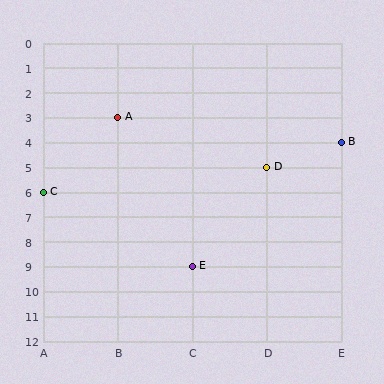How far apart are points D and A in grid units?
Points D and A are 2 columns and 2 rows apart (about 2.8 grid units diagonally).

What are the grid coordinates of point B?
Point B is at grid coordinates (E, 4).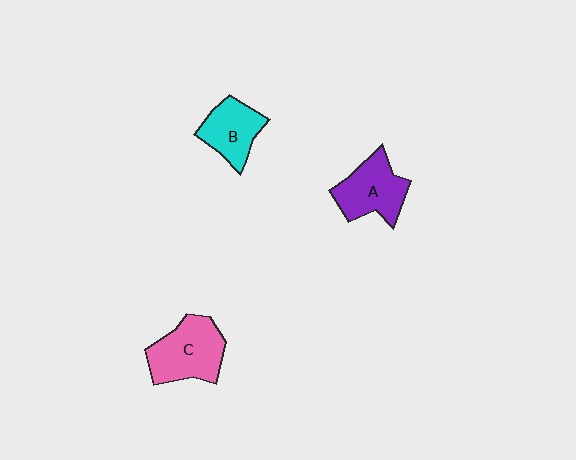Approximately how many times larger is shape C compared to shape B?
Approximately 1.3 times.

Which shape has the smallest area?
Shape B (cyan).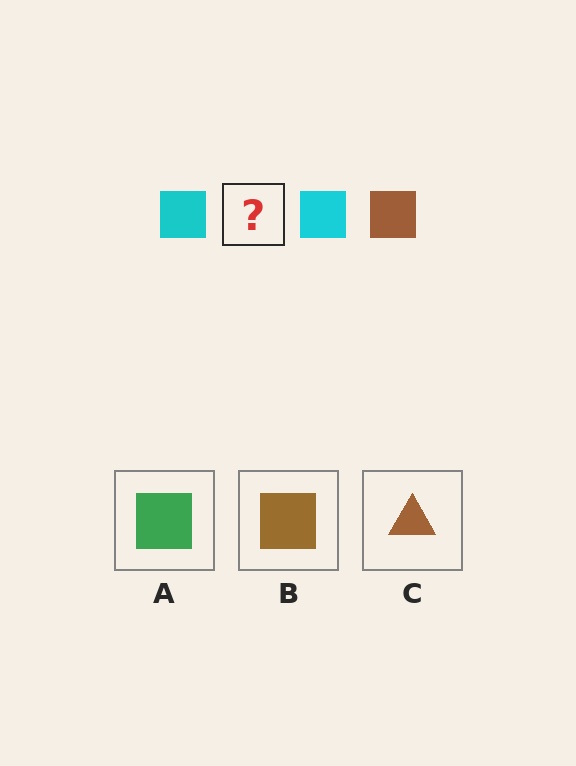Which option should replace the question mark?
Option B.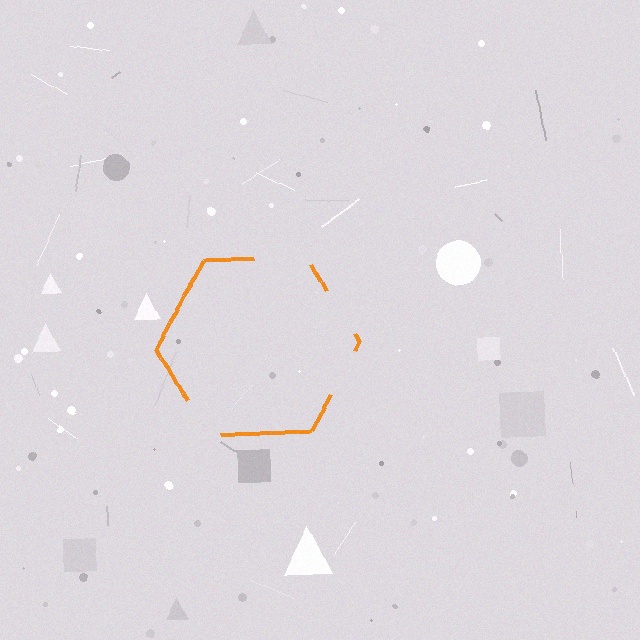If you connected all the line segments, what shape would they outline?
They would outline a hexagon.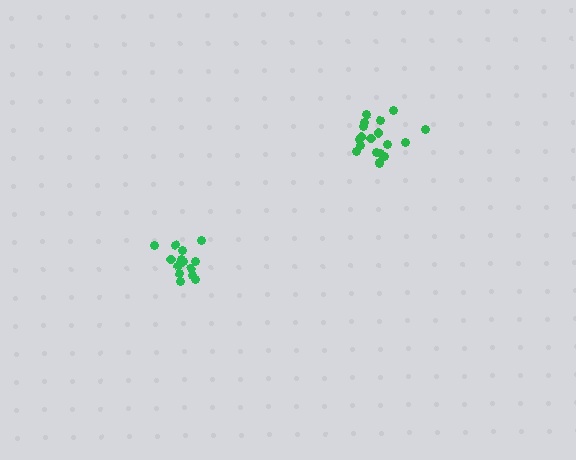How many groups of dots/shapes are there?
There are 2 groups.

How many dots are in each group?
Group 1: 15 dots, Group 2: 19 dots (34 total).